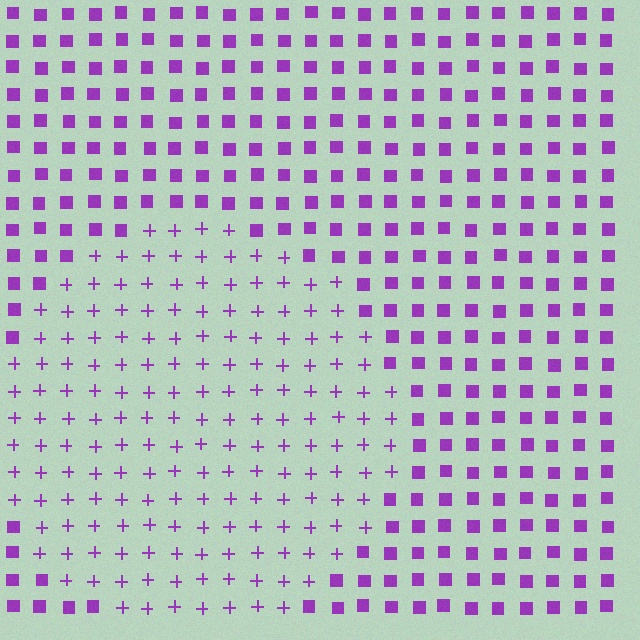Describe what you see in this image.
The image is filled with small purple elements arranged in a uniform grid. A circle-shaped region contains plus signs, while the surrounding area contains squares. The boundary is defined purely by the change in element shape.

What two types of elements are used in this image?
The image uses plus signs inside the circle region and squares outside it.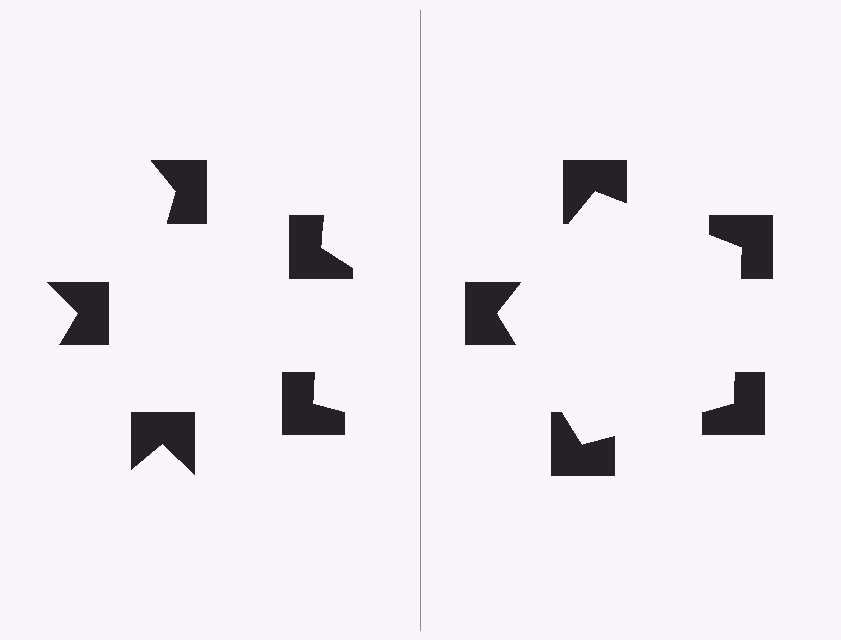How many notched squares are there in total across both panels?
10 — 5 on each side.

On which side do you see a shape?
An illusory pentagon appears on the right side. On the left side the wedge cuts are rotated, so no coherent shape forms.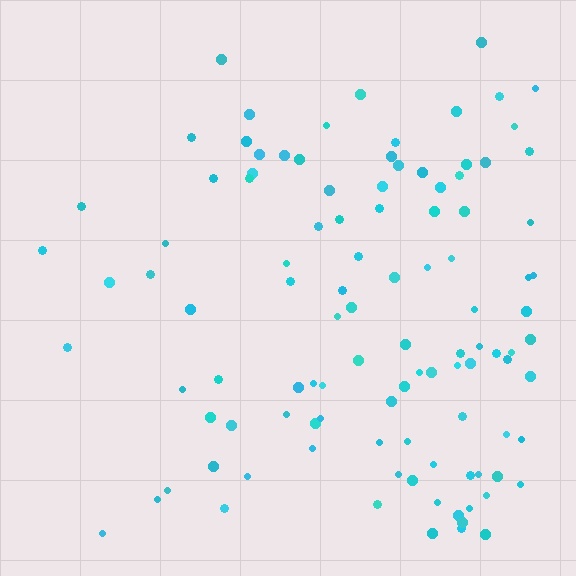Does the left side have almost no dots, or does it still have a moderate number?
Still a moderate number, just noticeably fewer than the right.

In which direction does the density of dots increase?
From left to right, with the right side densest.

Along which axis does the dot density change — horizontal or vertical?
Horizontal.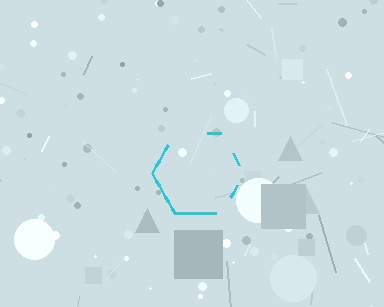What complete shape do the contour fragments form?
The contour fragments form a hexagon.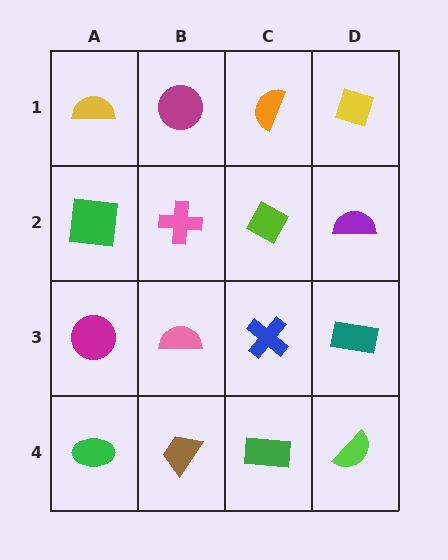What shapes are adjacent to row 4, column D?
A teal rectangle (row 3, column D), a green rectangle (row 4, column C).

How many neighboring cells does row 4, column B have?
3.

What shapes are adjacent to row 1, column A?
A green square (row 2, column A), a magenta circle (row 1, column B).